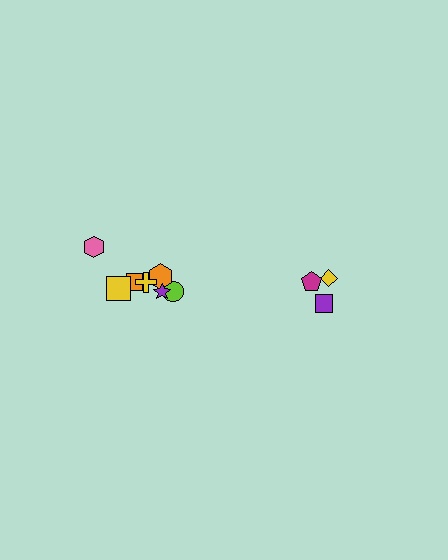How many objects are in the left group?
There are 7 objects.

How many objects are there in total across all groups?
There are 10 objects.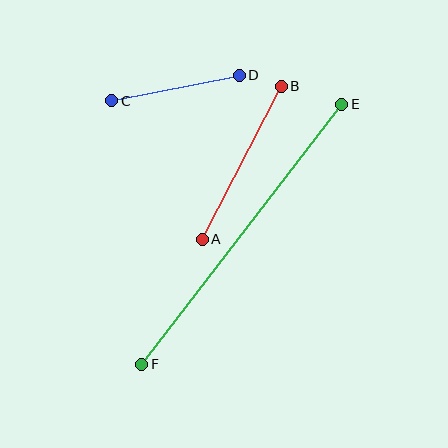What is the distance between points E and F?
The distance is approximately 328 pixels.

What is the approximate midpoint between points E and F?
The midpoint is at approximately (242, 234) pixels.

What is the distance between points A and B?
The distance is approximately 172 pixels.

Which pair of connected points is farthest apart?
Points E and F are farthest apart.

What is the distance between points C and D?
The distance is approximately 130 pixels.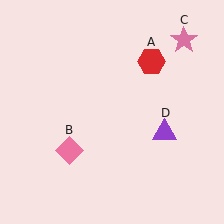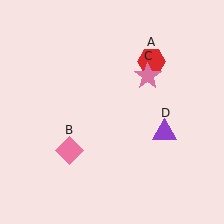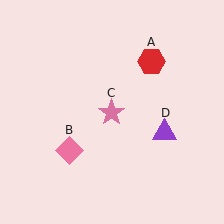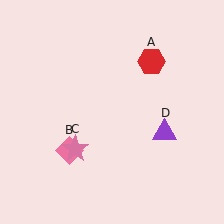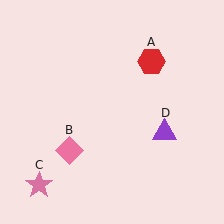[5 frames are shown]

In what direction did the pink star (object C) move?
The pink star (object C) moved down and to the left.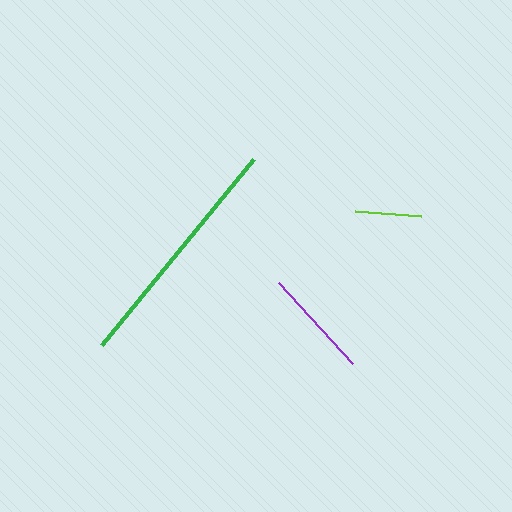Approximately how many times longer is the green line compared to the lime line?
The green line is approximately 3.6 times the length of the lime line.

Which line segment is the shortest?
The lime line is the shortest at approximately 66 pixels.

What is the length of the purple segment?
The purple segment is approximately 109 pixels long.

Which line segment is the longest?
The green line is the longest at approximately 241 pixels.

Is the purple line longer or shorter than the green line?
The green line is longer than the purple line.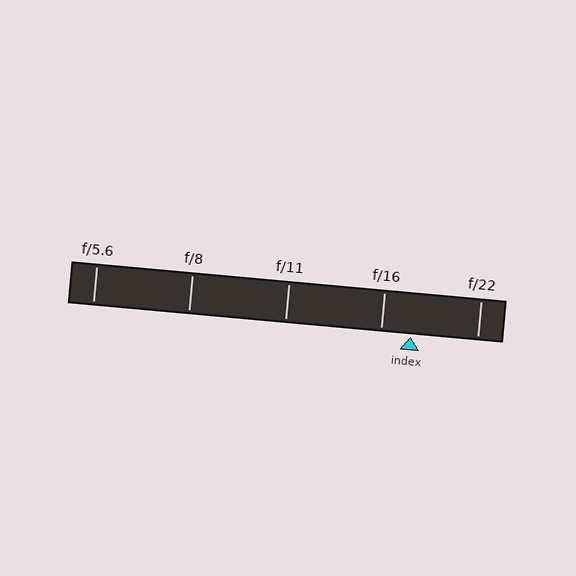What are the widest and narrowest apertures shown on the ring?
The widest aperture shown is f/5.6 and the narrowest is f/22.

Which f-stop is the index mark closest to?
The index mark is closest to f/16.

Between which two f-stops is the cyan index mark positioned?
The index mark is between f/16 and f/22.